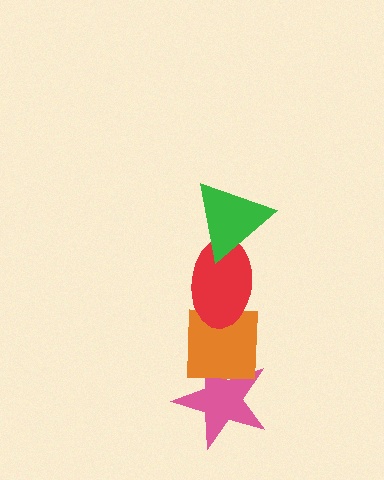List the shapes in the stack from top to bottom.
From top to bottom: the green triangle, the red ellipse, the orange square, the pink star.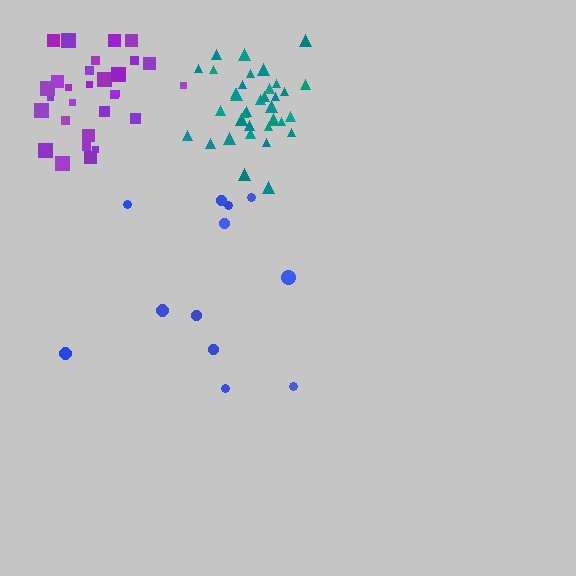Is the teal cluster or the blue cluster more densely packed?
Teal.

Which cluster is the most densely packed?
Teal.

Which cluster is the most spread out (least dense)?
Blue.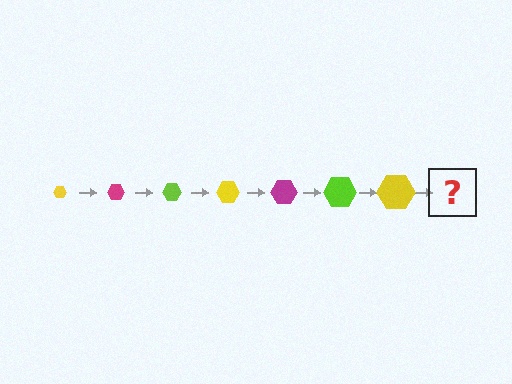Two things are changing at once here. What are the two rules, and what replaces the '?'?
The two rules are that the hexagon grows larger each step and the color cycles through yellow, magenta, and lime. The '?' should be a magenta hexagon, larger than the previous one.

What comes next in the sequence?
The next element should be a magenta hexagon, larger than the previous one.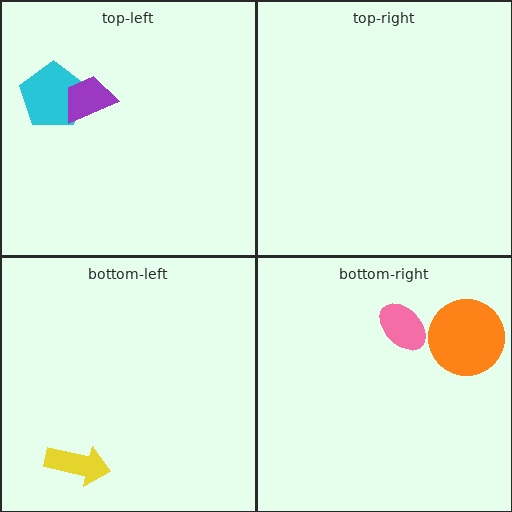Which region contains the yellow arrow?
The bottom-left region.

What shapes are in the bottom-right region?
The orange circle, the pink ellipse.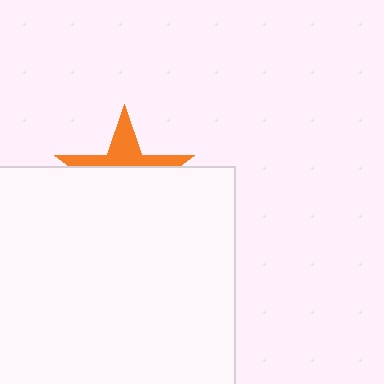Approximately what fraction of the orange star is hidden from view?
Roughly 66% of the orange star is hidden behind the white square.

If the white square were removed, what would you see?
You would see the complete orange star.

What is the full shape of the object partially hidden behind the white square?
The partially hidden object is an orange star.